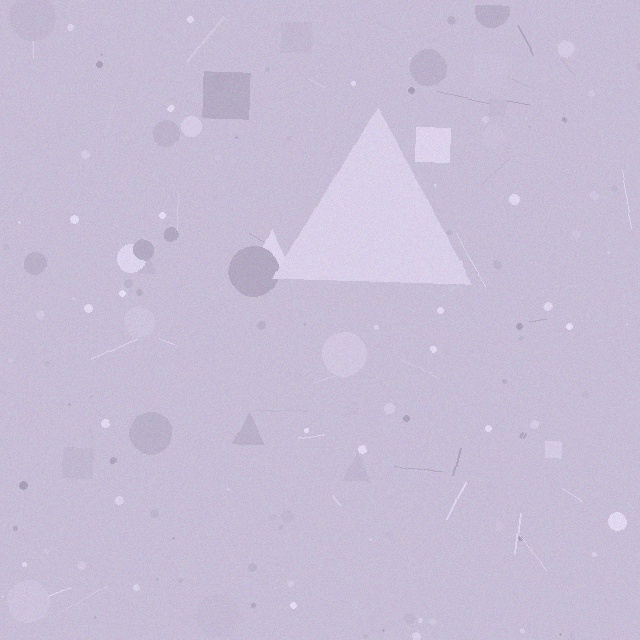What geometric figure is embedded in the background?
A triangle is embedded in the background.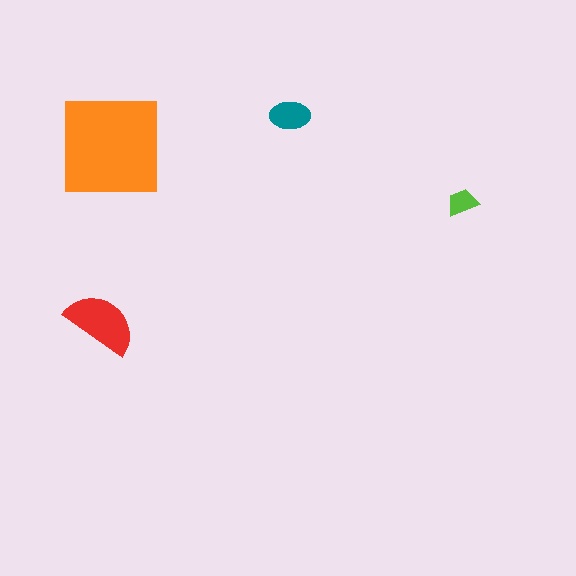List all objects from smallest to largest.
The lime trapezoid, the teal ellipse, the red semicircle, the orange square.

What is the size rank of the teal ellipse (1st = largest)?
3rd.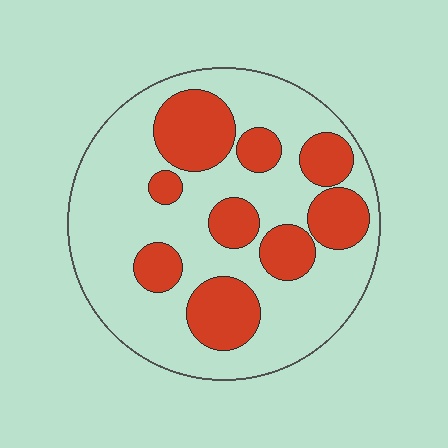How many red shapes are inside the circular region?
9.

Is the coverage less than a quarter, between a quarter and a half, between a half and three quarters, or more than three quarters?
Between a quarter and a half.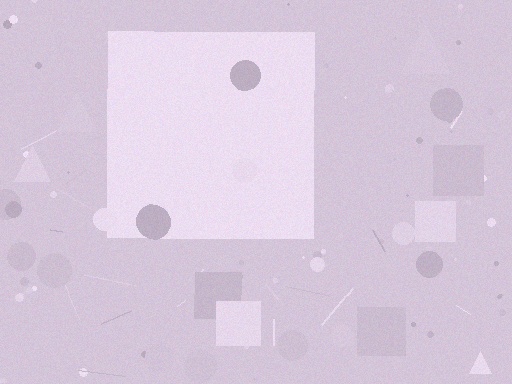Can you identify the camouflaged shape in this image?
The camouflaged shape is a square.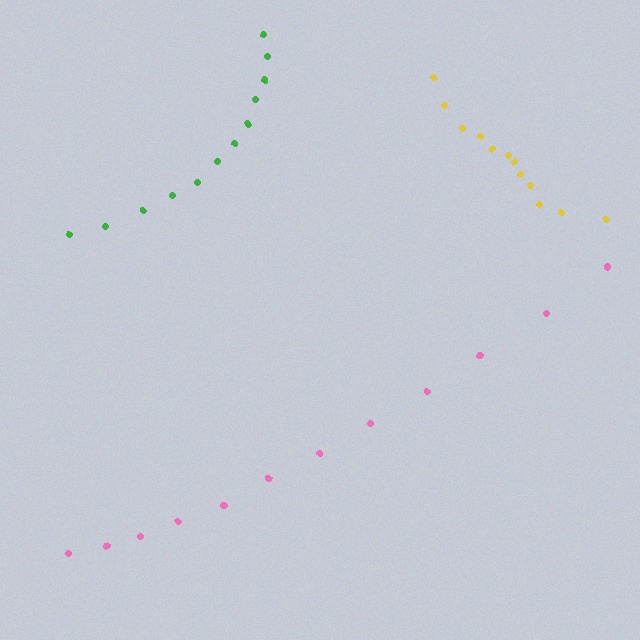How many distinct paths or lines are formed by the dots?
There are 3 distinct paths.